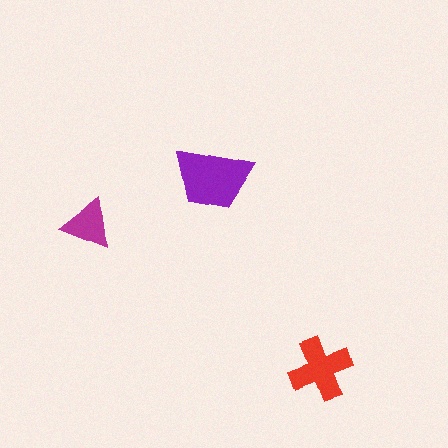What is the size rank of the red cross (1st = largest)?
2nd.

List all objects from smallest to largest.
The magenta triangle, the red cross, the purple trapezoid.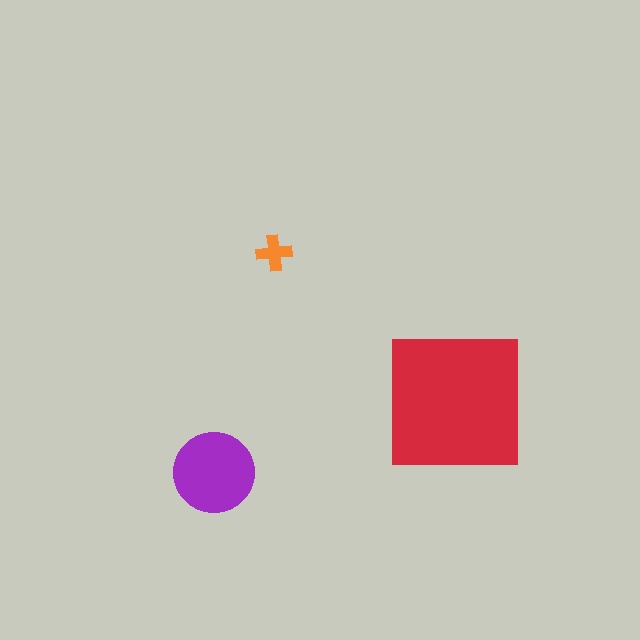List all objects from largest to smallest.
The red square, the purple circle, the orange cross.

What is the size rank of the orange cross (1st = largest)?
3rd.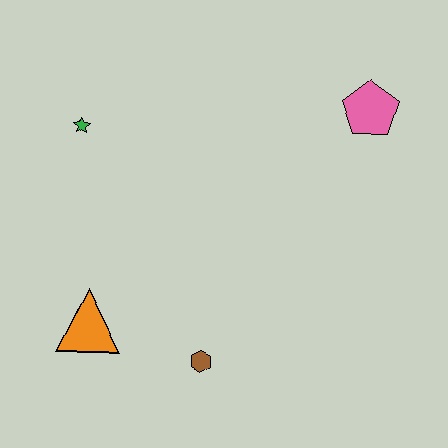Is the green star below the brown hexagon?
No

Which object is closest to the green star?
The orange triangle is closest to the green star.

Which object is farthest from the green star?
The pink pentagon is farthest from the green star.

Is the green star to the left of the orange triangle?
Yes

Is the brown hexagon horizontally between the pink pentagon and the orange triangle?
Yes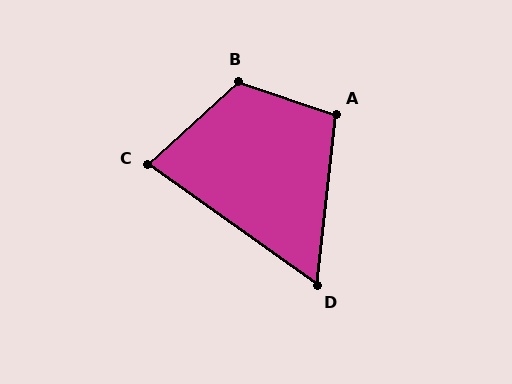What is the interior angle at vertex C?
Approximately 78 degrees (acute).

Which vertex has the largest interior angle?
B, at approximately 119 degrees.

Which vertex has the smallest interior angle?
D, at approximately 61 degrees.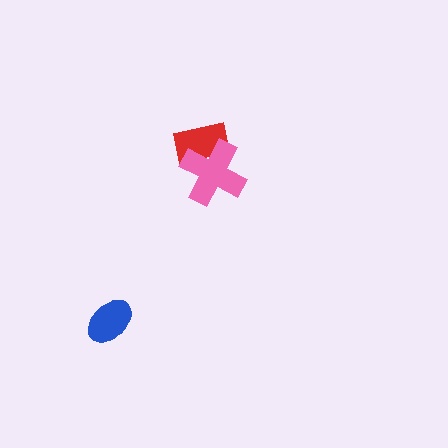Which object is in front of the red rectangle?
The pink cross is in front of the red rectangle.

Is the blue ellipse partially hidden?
No, no other shape covers it.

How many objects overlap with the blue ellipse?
0 objects overlap with the blue ellipse.